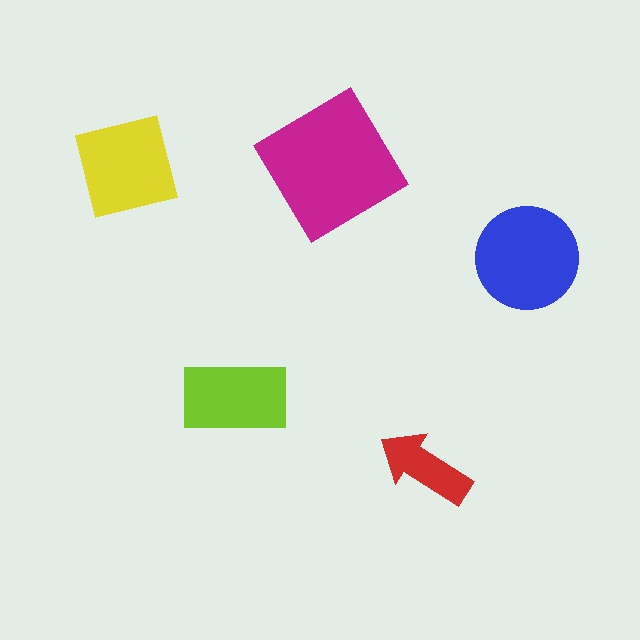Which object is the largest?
The magenta diamond.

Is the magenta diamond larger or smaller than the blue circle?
Larger.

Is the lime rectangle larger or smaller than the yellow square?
Smaller.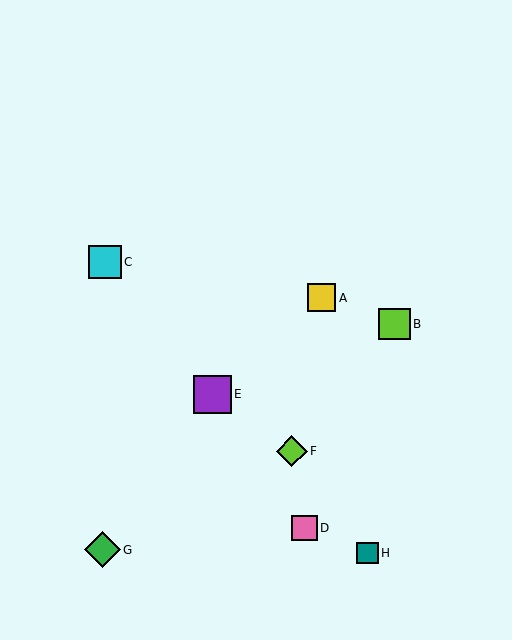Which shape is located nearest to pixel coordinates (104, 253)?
The cyan square (labeled C) at (105, 262) is nearest to that location.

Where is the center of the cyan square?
The center of the cyan square is at (105, 262).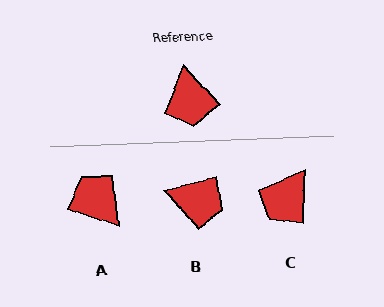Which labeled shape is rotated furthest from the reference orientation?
A, about 152 degrees away.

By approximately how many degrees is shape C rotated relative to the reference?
Approximately 44 degrees clockwise.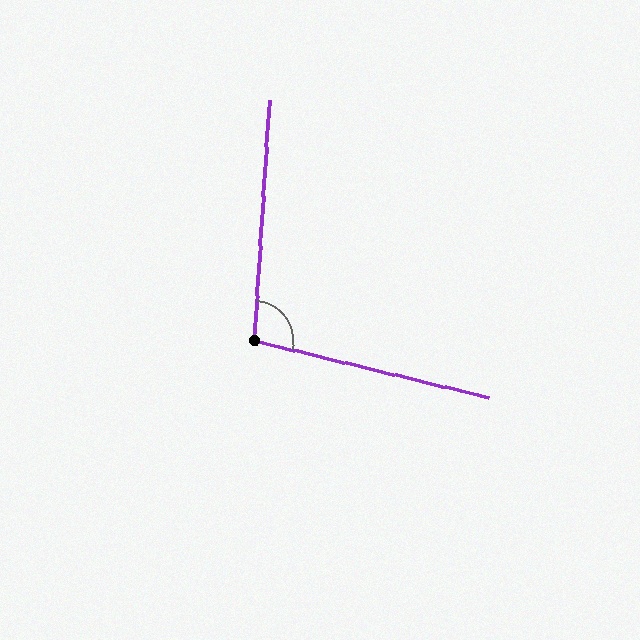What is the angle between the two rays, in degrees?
Approximately 100 degrees.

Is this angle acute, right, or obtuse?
It is obtuse.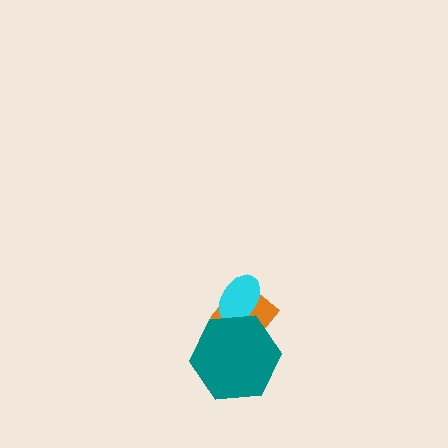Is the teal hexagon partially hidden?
No, no other shape covers it.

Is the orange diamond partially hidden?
Yes, it is partially covered by another shape.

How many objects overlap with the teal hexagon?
2 objects overlap with the teal hexagon.